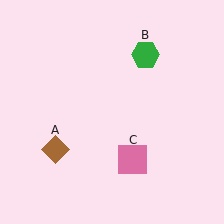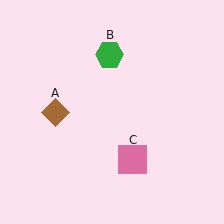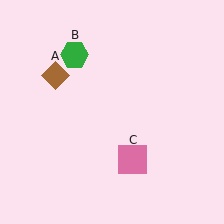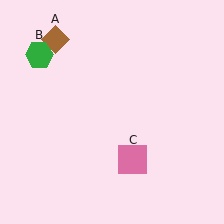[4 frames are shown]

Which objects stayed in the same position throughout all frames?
Pink square (object C) remained stationary.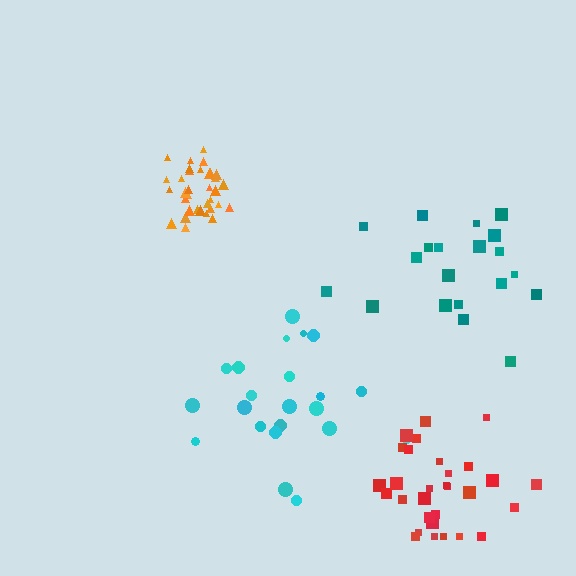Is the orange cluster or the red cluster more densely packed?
Orange.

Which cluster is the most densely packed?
Orange.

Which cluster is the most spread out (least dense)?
Teal.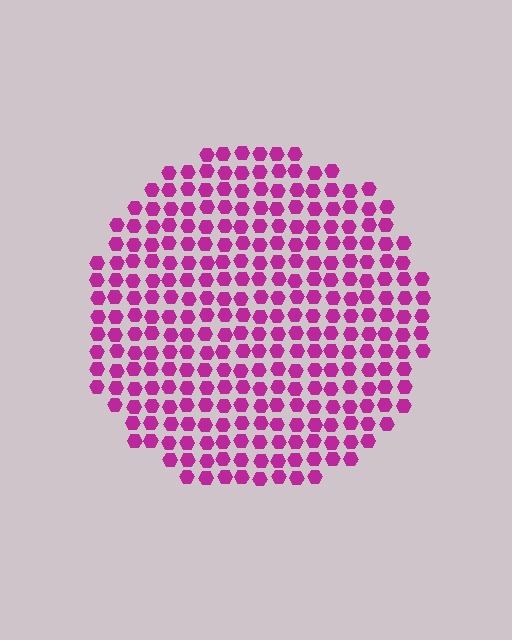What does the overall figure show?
The overall figure shows a circle.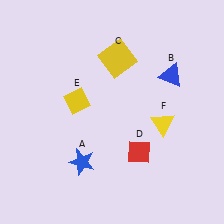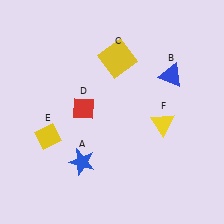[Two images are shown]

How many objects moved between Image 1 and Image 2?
2 objects moved between the two images.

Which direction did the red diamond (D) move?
The red diamond (D) moved left.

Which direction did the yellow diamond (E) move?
The yellow diamond (E) moved down.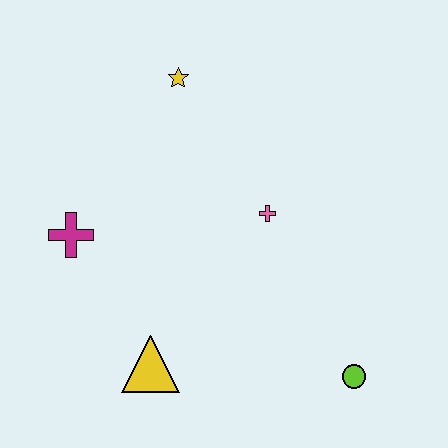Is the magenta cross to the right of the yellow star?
No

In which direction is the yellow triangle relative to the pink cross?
The yellow triangle is below the pink cross.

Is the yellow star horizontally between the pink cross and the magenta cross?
Yes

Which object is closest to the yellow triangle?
The magenta cross is closest to the yellow triangle.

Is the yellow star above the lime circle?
Yes